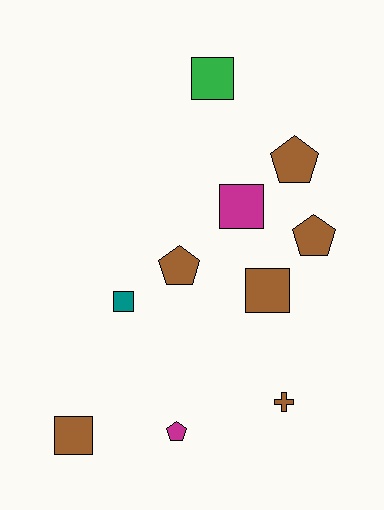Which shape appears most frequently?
Square, with 5 objects.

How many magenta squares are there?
There is 1 magenta square.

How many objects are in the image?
There are 10 objects.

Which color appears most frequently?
Brown, with 6 objects.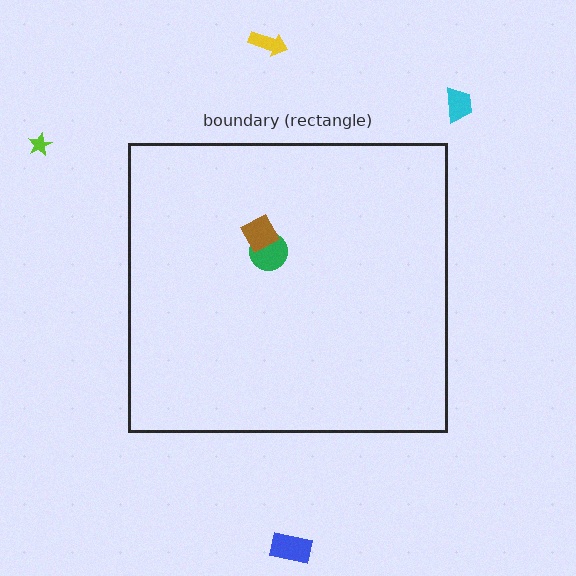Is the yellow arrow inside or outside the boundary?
Outside.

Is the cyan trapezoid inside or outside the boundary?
Outside.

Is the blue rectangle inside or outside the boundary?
Outside.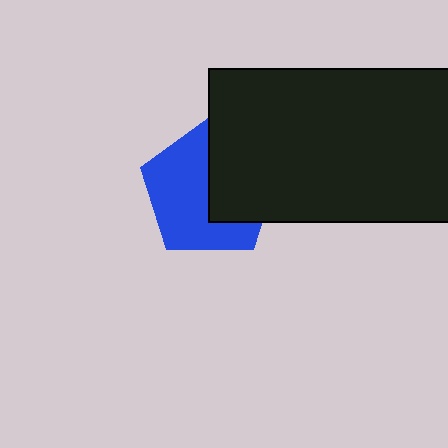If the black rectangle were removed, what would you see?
You would see the complete blue pentagon.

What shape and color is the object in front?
The object in front is a black rectangle.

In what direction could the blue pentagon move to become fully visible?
The blue pentagon could move left. That would shift it out from behind the black rectangle entirely.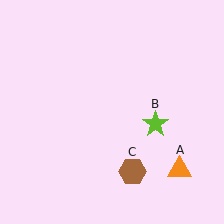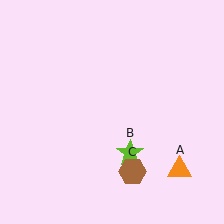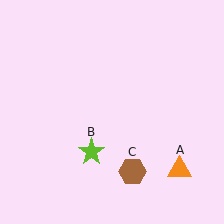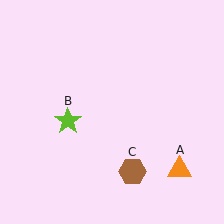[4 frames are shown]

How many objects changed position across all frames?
1 object changed position: lime star (object B).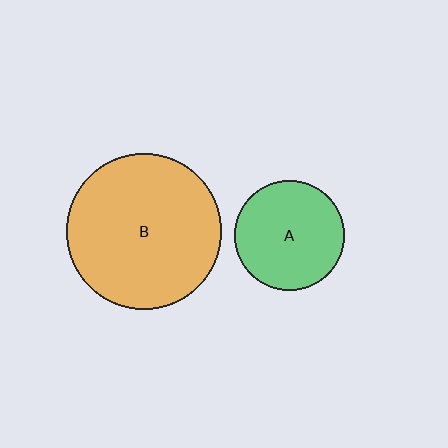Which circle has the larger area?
Circle B (orange).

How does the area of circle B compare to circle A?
Approximately 2.0 times.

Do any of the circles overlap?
No, none of the circles overlap.